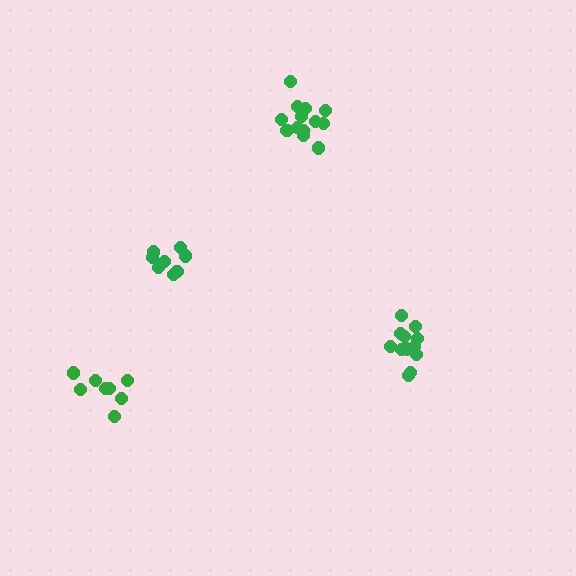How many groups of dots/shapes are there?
There are 4 groups.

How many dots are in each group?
Group 1: 12 dots, Group 2: 8 dots, Group 3: 13 dots, Group 4: 8 dots (41 total).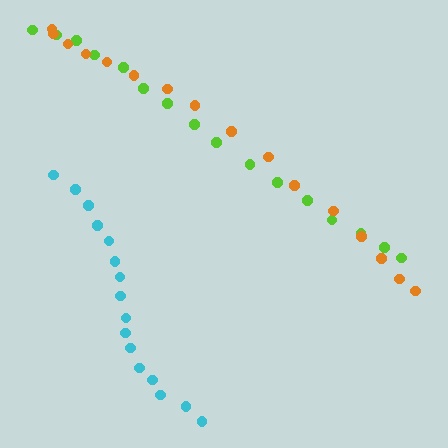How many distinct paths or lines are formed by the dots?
There are 3 distinct paths.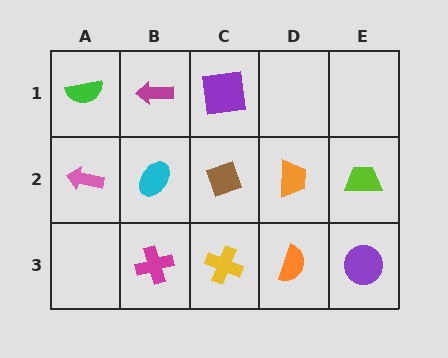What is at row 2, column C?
A brown diamond.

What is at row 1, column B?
A magenta arrow.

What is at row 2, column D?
An orange trapezoid.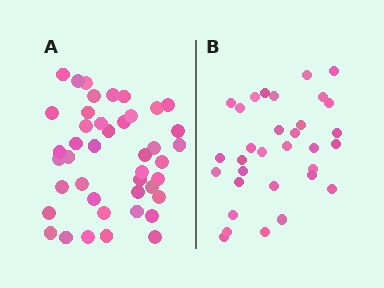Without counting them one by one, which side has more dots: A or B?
Region A (the left region) has more dots.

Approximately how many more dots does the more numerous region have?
Region A has roughly 12 or so more dots than region B.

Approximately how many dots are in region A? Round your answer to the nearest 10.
About 40 dots. (The exact count is 43, which rounds to 40.)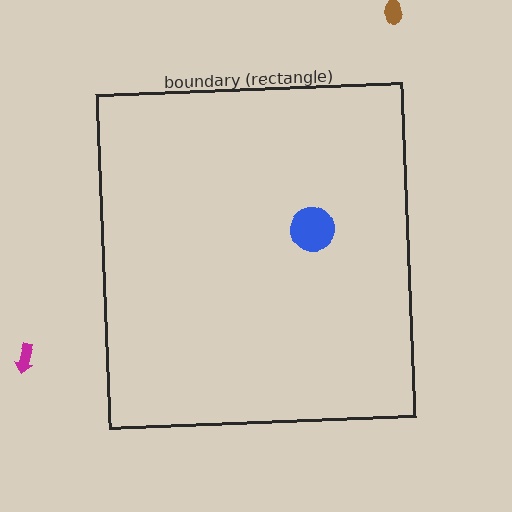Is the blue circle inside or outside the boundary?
Inside.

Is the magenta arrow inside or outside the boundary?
Outside.